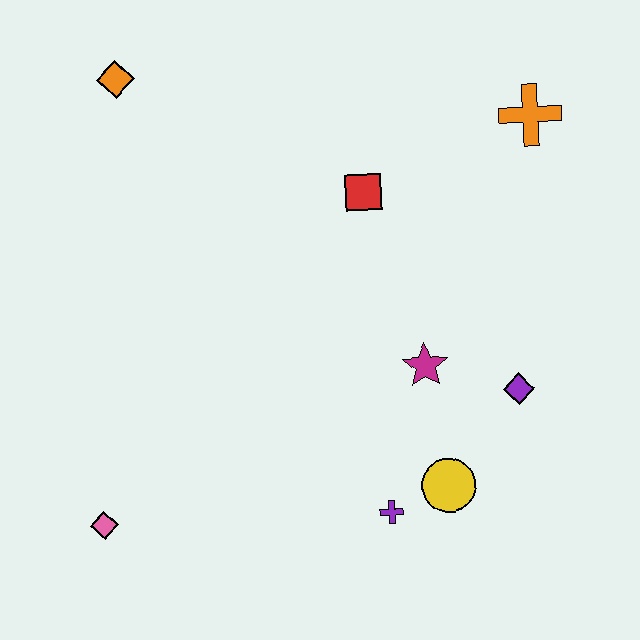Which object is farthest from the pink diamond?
The orange cross is farthest from the pink diamond.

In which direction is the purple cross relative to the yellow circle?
The purple cross is to the left of the yellow circle.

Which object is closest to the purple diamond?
The magenta star is closest to the purple diamond.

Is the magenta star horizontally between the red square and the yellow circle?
Yes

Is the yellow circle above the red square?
No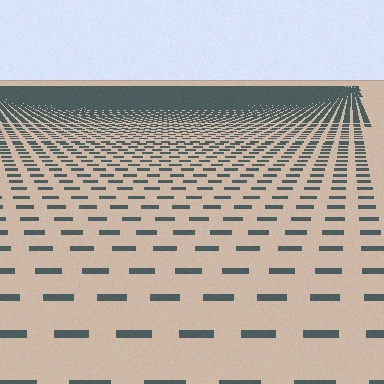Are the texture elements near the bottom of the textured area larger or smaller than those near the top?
Larger. Near the bottom, elements are closer to the viewer and appear at a bigger on-screen size.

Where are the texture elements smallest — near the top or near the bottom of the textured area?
Near the top.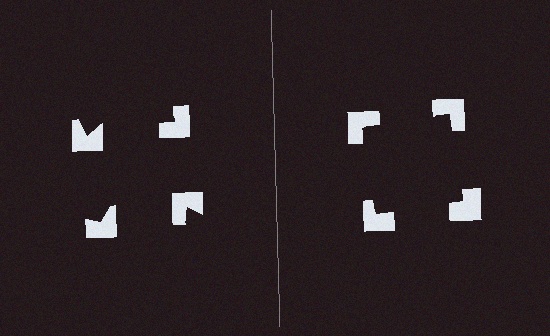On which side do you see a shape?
An illusory square appears on the right side. On the left side the wedge cuts are rotated, so no coherent shape forms.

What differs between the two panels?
The notched squares are positioned identically on both sides; only the wedge orientations differ. On the right they align to a square; on the left they are misaligned.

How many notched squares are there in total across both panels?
8 — 4 on each side.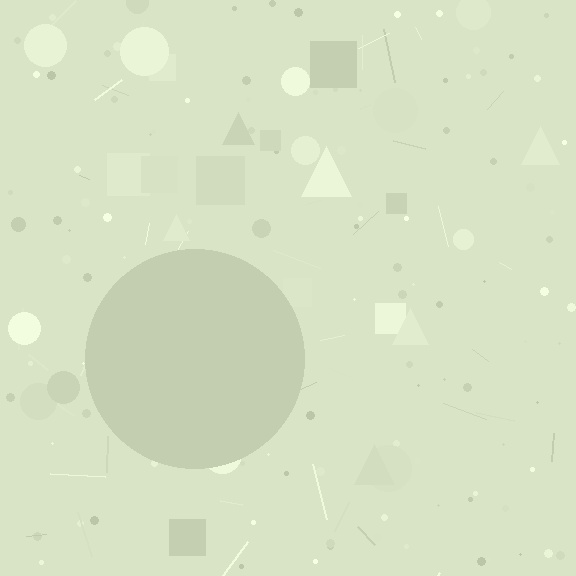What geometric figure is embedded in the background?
A circle is embedded in the background.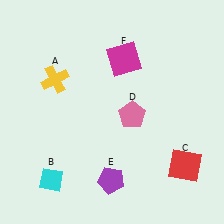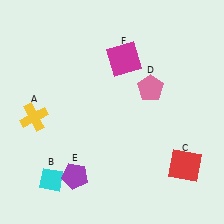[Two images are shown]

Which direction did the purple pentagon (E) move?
The purple pentagon (E) moved left.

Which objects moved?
The objects that moved are: the yellow cross (A), the pink pentagon (D), the purple pentagon (E).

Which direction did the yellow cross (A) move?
The yellow cross (A) moved down.